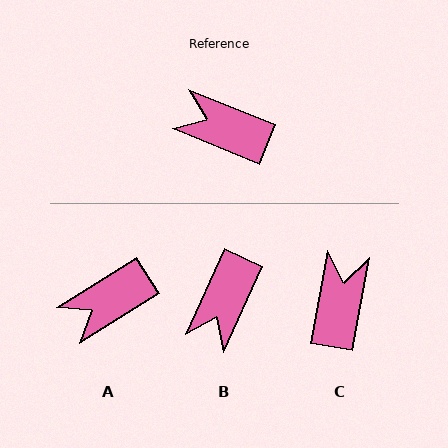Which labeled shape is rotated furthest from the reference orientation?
B, about 88 degrees away.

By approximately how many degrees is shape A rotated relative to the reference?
Approximately 54 degrees counter-clockwise.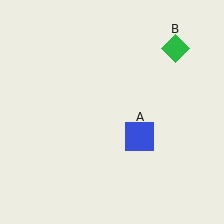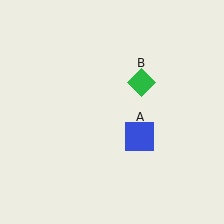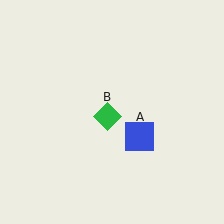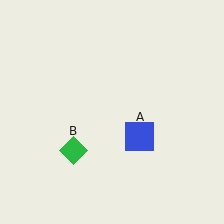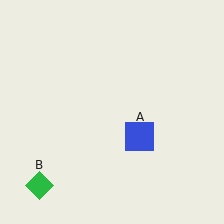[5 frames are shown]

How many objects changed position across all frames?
1 object changed position: green diamond (object B).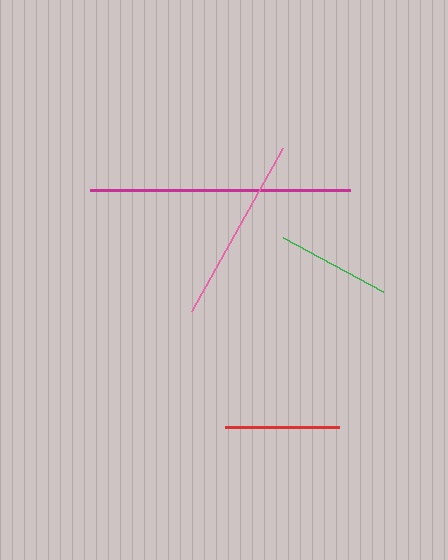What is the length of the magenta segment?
The magenta segment is approximately 260 pixels long.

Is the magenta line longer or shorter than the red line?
The magenta line is longer than the red line.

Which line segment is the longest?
The magenta line is the longest at approximately 260 pixels.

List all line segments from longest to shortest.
From longest to shortest: magenta, pink, green, red.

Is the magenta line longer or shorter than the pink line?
The magenta line is longer than the pink line.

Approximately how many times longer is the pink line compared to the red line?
The pink line is approximately 1.6 times the length of the red line.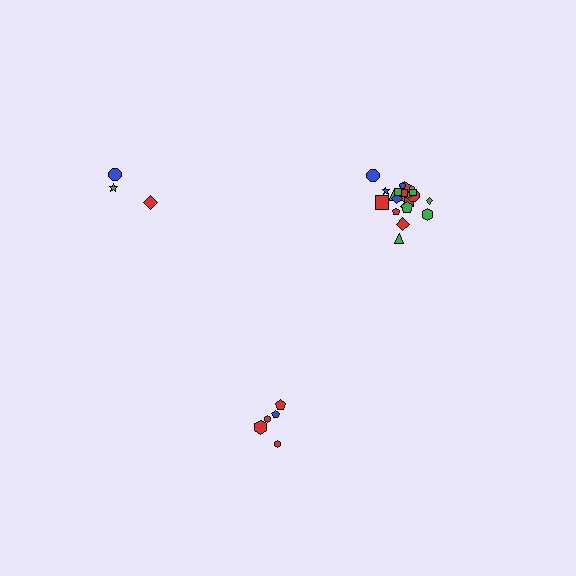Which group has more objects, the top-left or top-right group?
The top-right group.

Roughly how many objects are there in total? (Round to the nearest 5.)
Roughly 30 objects in total.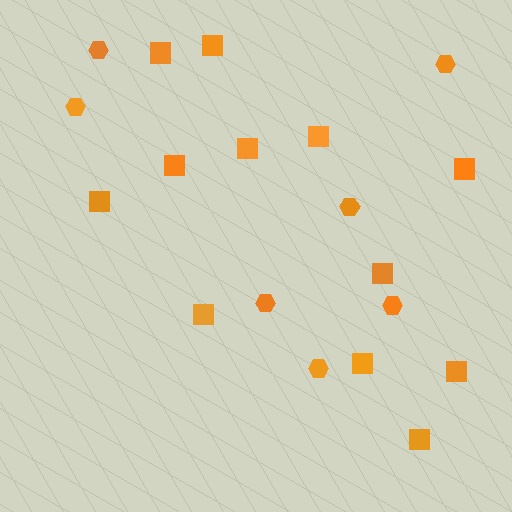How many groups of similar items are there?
There are 2 groups: one group of hexagons (7) and one group of squares (12).